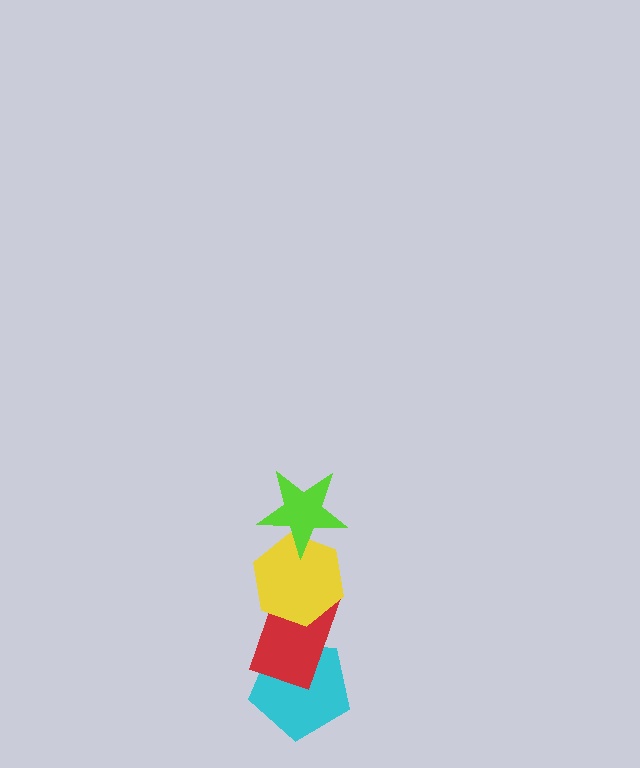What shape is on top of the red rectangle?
The yellow hexagon is on top of the red rectangle.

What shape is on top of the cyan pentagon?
The red rectangle is on top of the cyan pentagon.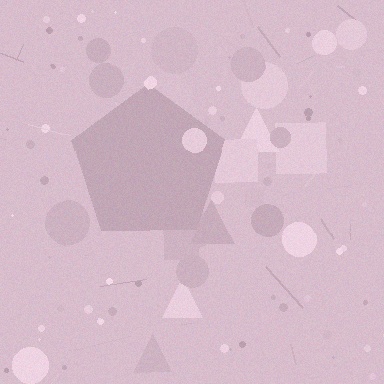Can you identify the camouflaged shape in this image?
The camouflaged shape is a pentagon.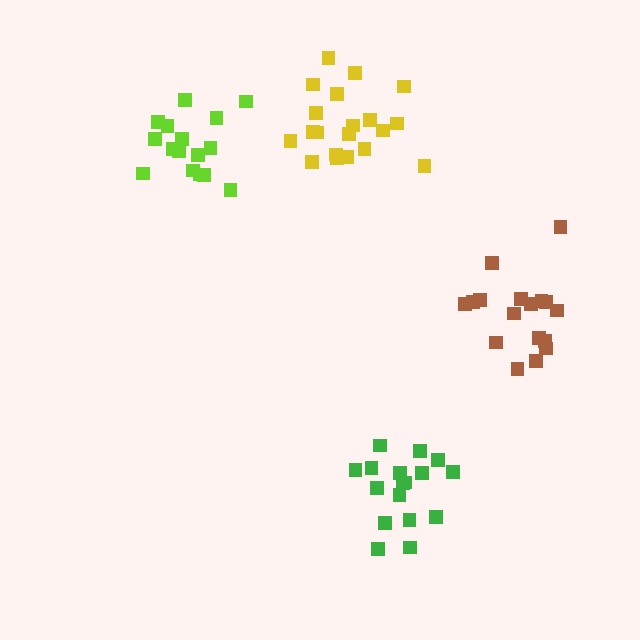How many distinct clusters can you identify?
There are 4 distinct clusters.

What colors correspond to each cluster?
The clusters are colored: yellow, green, lime, brown.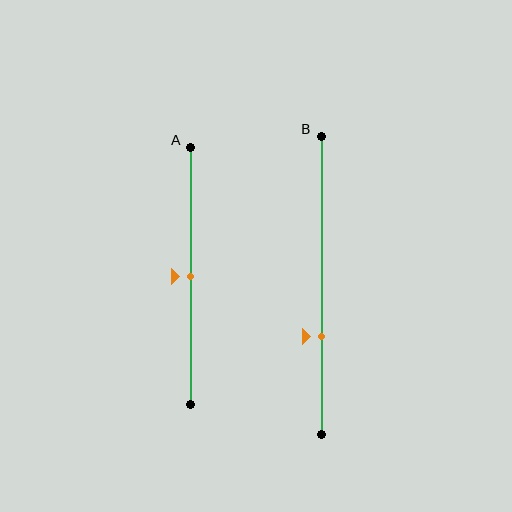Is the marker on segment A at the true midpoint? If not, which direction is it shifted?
Yes, the marker on segment A is at the true midpoint.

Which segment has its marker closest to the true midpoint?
Segment A has its marker closest to the true midpoint.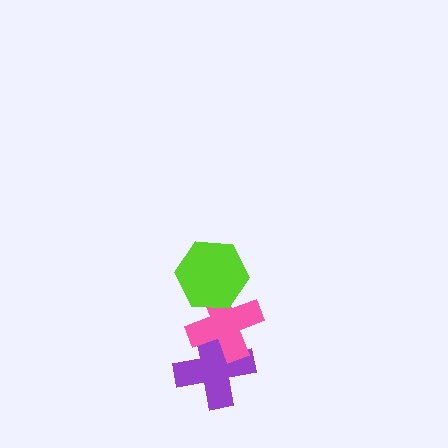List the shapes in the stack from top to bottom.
From top to bottom: the lime hexagon, the pink cross, the purple cross.